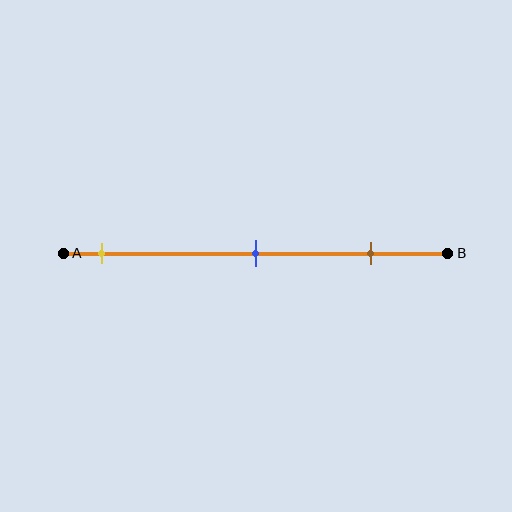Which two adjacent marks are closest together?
The blue and brown marks are the closest adjacent pair.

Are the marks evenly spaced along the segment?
Yes, the marks are approximately evenly spaced.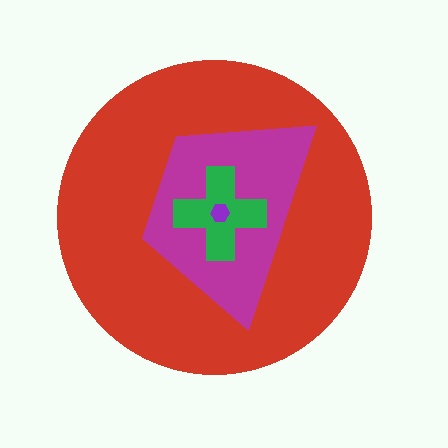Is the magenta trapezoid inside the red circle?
Yes.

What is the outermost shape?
The red circle.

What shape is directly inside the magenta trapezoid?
The green cross.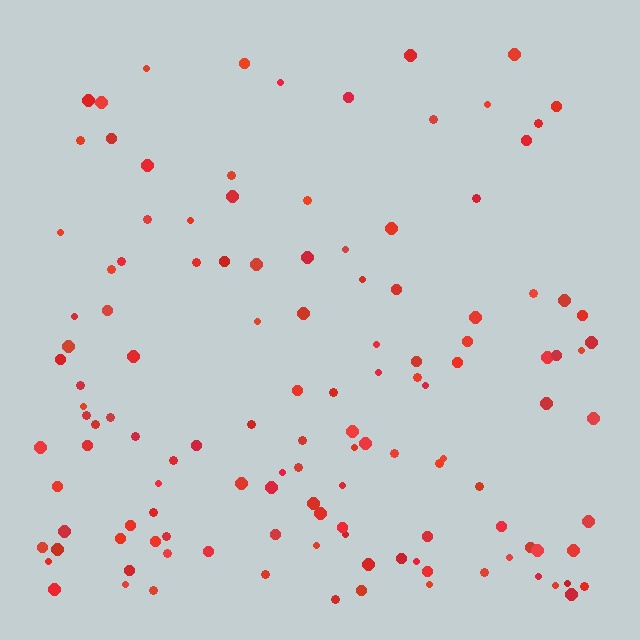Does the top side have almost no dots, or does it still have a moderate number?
Still a moderate number, just noticeably fewer than the bottom.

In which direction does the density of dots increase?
From top to bottom, with the bottom side densest.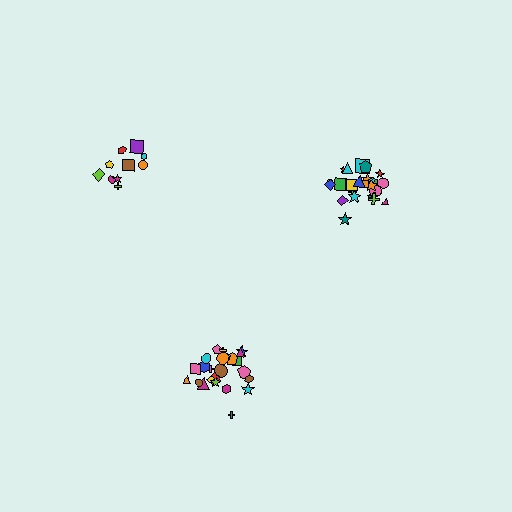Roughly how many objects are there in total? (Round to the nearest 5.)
Roughly 60 objects in total.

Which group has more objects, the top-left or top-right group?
The top-right group.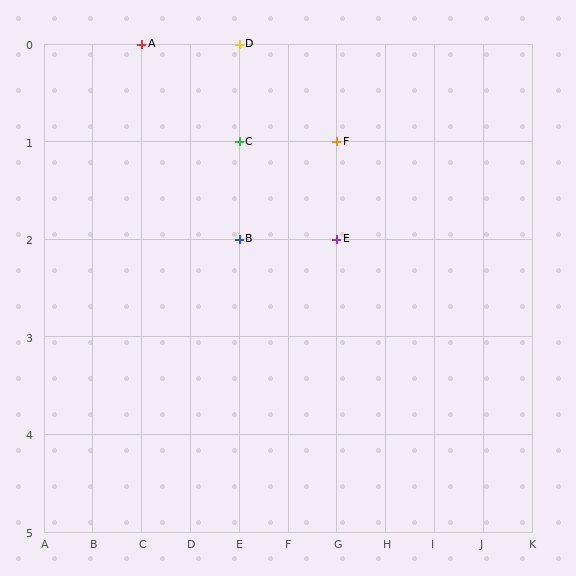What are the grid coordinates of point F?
Point F is at grid coordinates (G, 1).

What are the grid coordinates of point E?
Point E is at grid coordinates (G, 2).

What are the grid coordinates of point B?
Point B is at grid coordinates (E, 2).